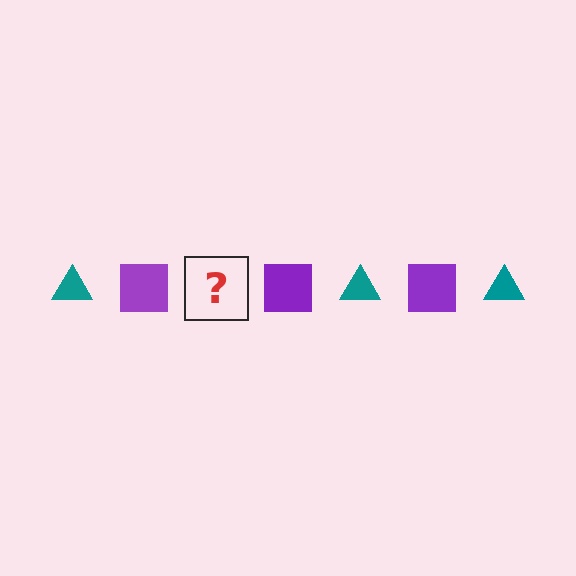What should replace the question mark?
The question mark should be replaced with a teal triangle.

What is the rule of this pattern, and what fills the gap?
The rule is that the pattern alternates between teal triangle and purple square. The gap should be filled with a teal triangle.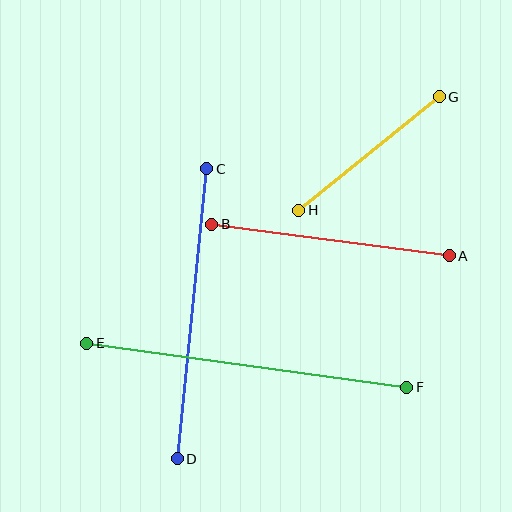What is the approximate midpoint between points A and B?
The midpoint is at approximately (331, 240) pixels.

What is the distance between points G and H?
The distance is approximately 180 pixels.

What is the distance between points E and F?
The distance is approximately 323 pixels.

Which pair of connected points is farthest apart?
Points E and F are farthest apart.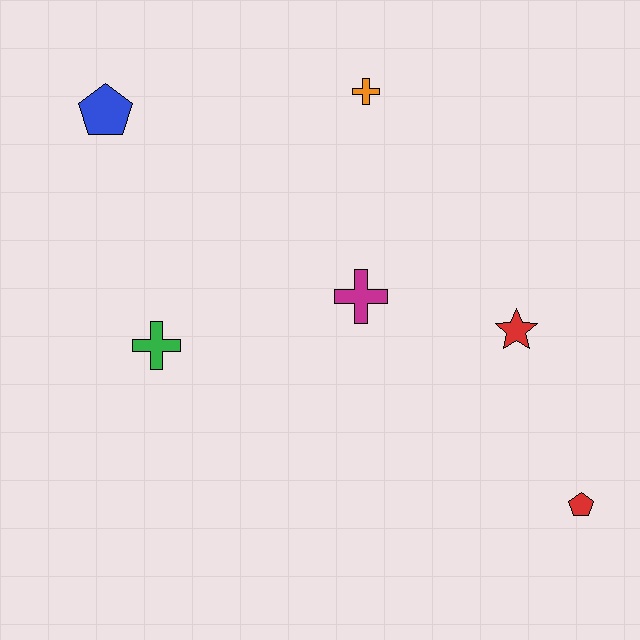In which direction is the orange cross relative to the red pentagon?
The orange cross is above the red pentagon.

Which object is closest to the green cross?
The magenta cross is closest to the green cross.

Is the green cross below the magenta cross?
Yes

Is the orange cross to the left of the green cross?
No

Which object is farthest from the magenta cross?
The blue pentagon is farthest from the magenta cross.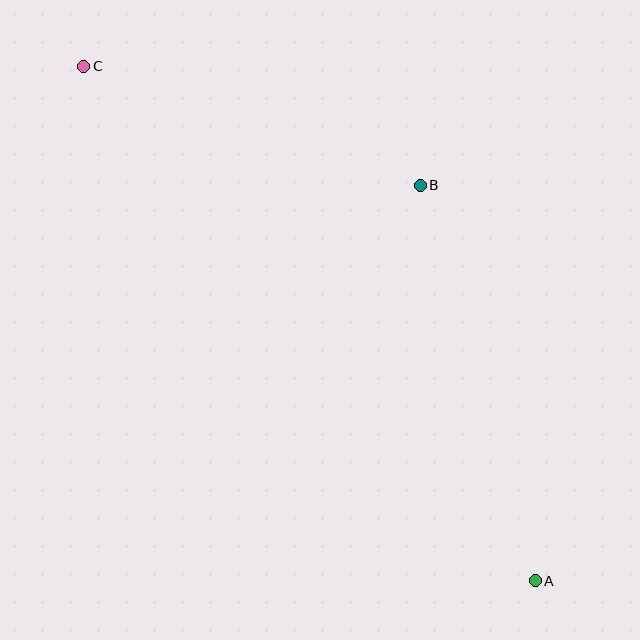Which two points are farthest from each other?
Points A and C are farthest from each other.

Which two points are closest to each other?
Points B and C are closest to each other.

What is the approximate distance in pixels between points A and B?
The distance between A and B is approximately 412 pixels.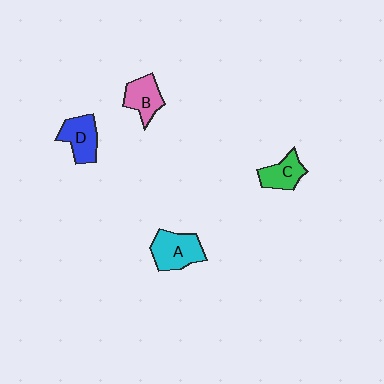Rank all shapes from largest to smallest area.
From largest to smallest: A (cyan), D (blue), B (pink), C (green).